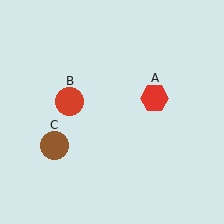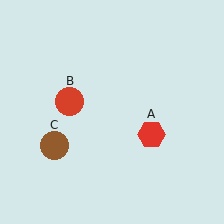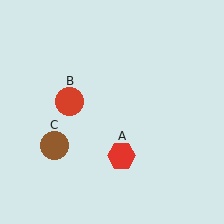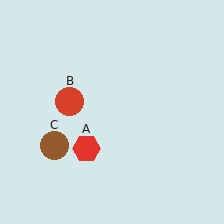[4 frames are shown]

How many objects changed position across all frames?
1 object changed position: red hexagon (object A).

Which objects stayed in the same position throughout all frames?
Red circle (object B) and brown circle (object C) remained stationary.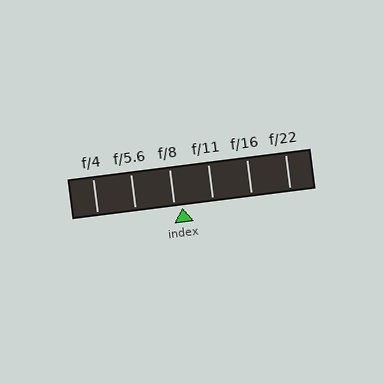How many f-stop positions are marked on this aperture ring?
There are 6 f-stop positions marked.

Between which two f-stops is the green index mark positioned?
The index mark is between f/8 and f/11.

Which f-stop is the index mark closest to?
The index mark is closest to f/8.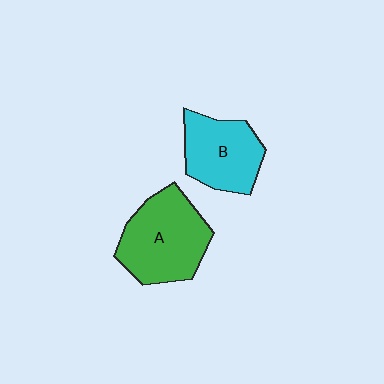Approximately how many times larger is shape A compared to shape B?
Approximately 1.3 times.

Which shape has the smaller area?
Shape B (cyan).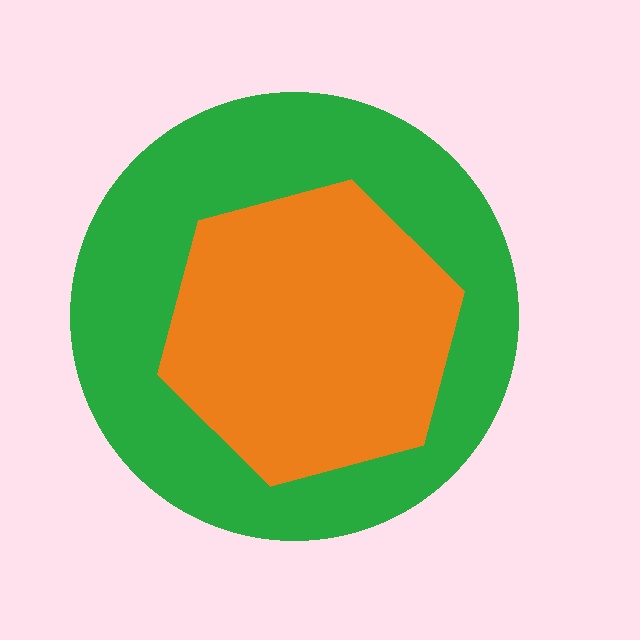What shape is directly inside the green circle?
The orange hexagon.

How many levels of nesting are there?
2.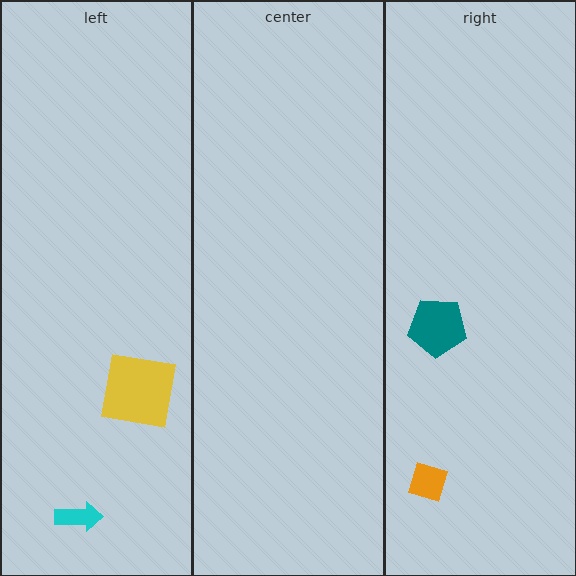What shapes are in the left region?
The yellow square, the cyan arrow.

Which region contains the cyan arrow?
The left region.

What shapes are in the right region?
The orange diamond, the teal pentagon.